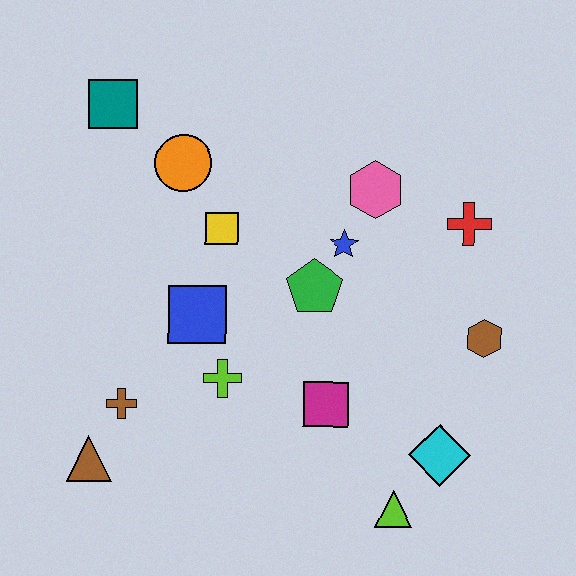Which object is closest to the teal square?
The orange circle is closest to the teal square.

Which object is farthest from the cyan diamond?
The teal square is farthest from the cyan diamond.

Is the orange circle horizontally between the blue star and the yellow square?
No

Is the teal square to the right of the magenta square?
No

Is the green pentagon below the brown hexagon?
No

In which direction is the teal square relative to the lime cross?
The teal square is above the lime cross.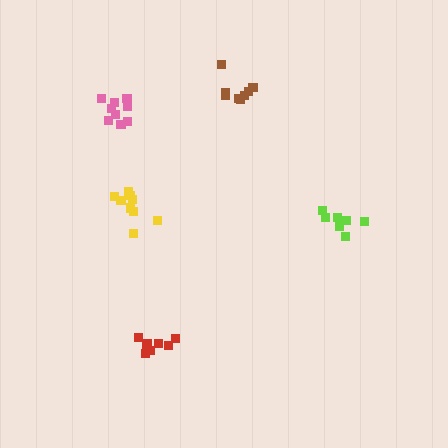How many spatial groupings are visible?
There are 5 spatial groupings.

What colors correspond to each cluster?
The clusters are colored: brown, pink, yellow, lime, red.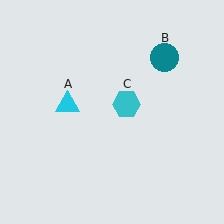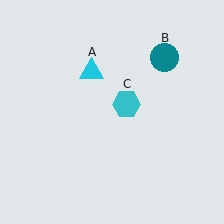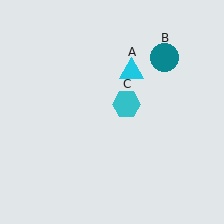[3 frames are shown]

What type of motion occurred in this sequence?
The cyan triangle (object A) rotated clockwise around the center of the scene.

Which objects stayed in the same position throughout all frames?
Teal circle (object B) and cyan hexagon (object C) remained stationary.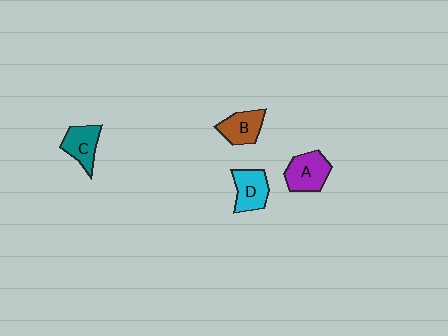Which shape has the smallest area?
Shape B (brown).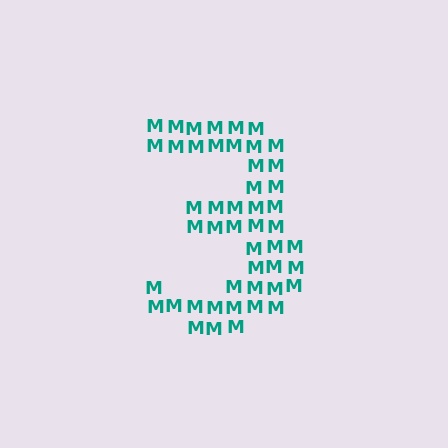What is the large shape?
The large shape is the digit 3.